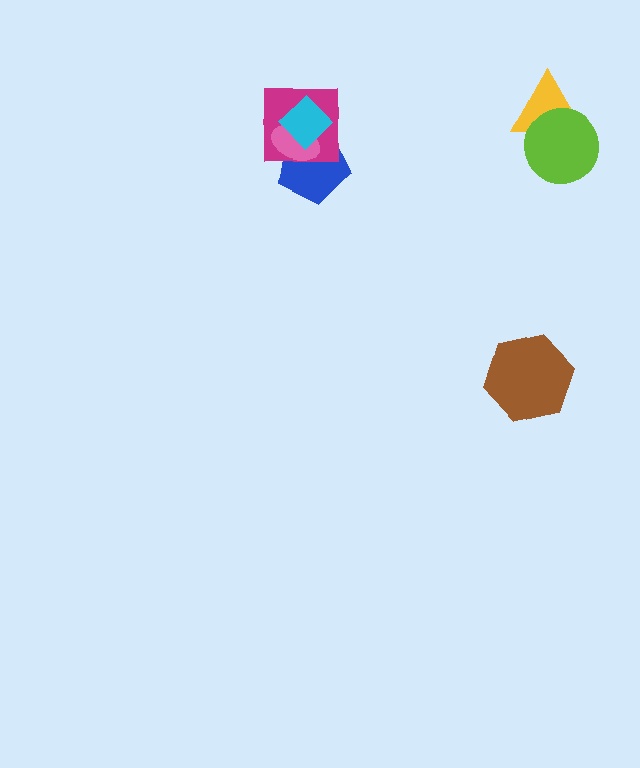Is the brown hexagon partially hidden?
No, no other shape covers it.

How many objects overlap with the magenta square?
3 objects overlap with the magenta square.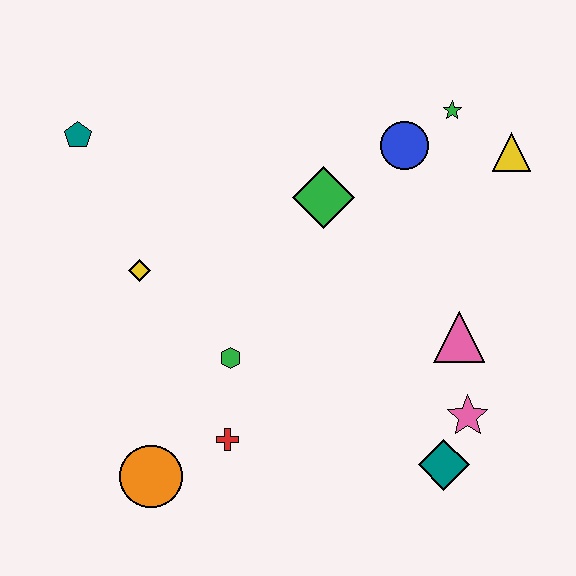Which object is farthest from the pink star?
The teal pentagon is farthest from the pink star.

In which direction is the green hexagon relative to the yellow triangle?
The green hexagon is to the left of the yellow triangle.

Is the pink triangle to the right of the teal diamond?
Yes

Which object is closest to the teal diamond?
The pink star is closest to the teal diamond.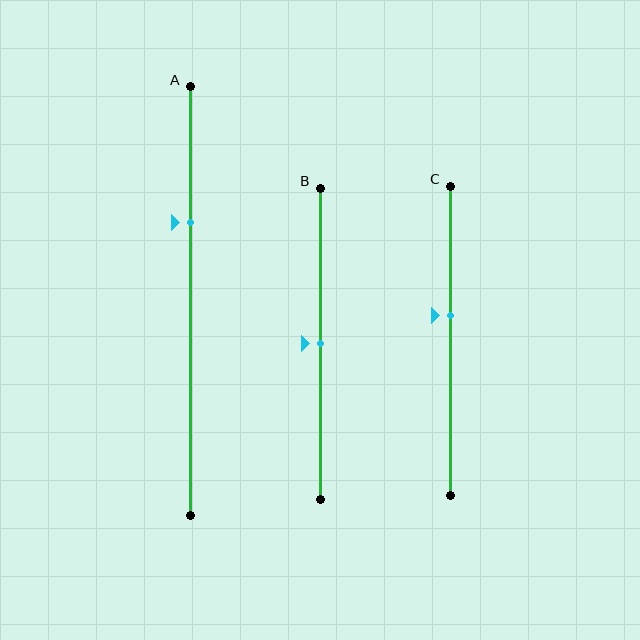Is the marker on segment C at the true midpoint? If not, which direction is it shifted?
No, the marker on segment C is shifted upward by about 8% of the segment length.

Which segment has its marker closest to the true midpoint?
Segment B has its marker closest to the true midpoint.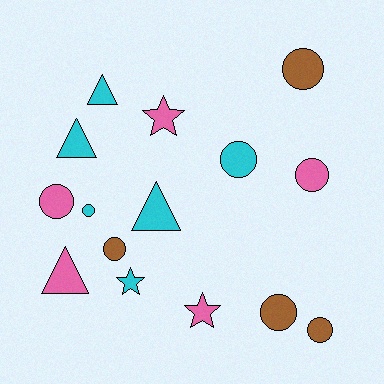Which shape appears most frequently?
Circle, with 8 objects.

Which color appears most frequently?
Cyan, with 6 objects.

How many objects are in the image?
There are 15 objects.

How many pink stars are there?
There are 2 pink stars.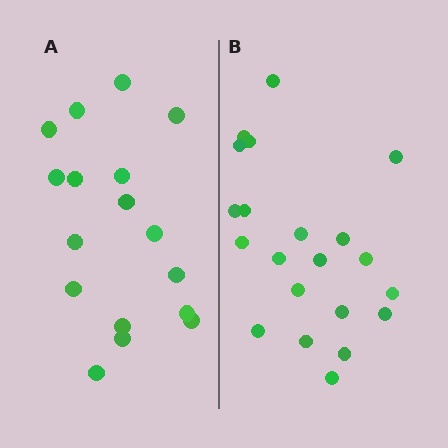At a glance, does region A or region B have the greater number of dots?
Region B (the right region) has more dots.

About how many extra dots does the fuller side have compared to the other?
Region B has about 4 more dots than region A.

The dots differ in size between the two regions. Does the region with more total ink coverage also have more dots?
No. Region A has more total ink coverage because its dots are larger, but region B actually contains more individual dots. Total area can be misleading — the number of items is what matters here.